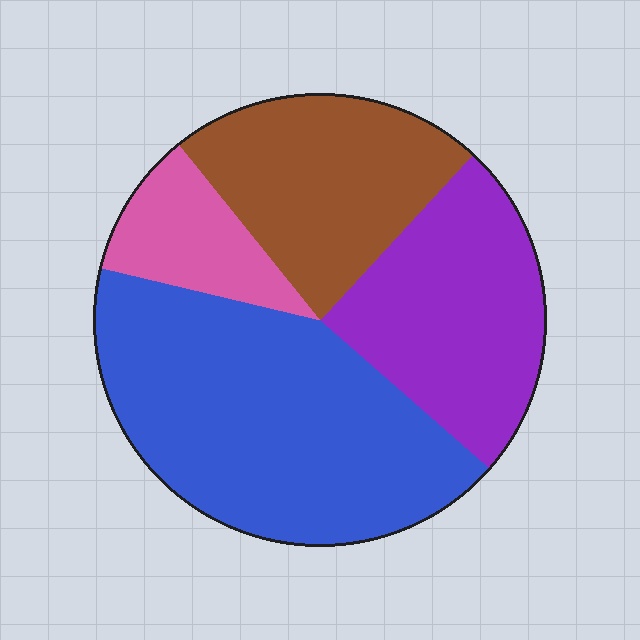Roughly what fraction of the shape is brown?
Brown takes up between a sixth and a third of the shape.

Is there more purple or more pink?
Purple.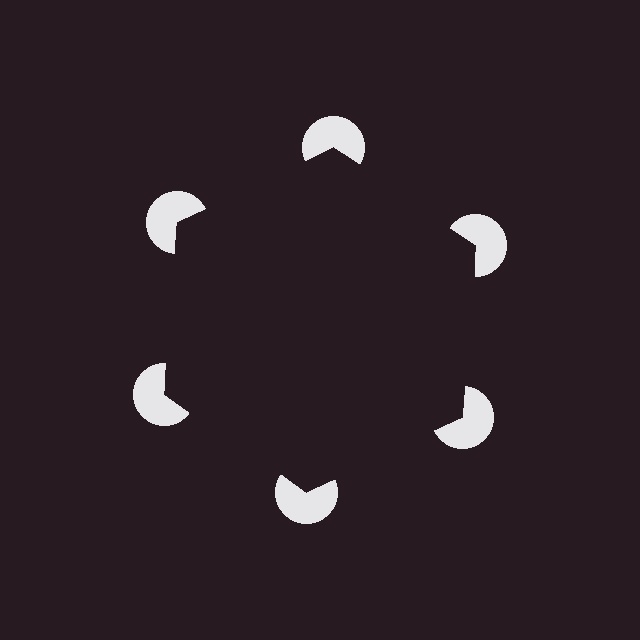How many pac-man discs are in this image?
There are 6 — one at each vertex of the illusory hexagon.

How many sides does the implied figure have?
6 sides.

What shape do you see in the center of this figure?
An illusory hexagon — its edges are inferred from the aligned wedge cuts in the pac-man discs, not physically drawn.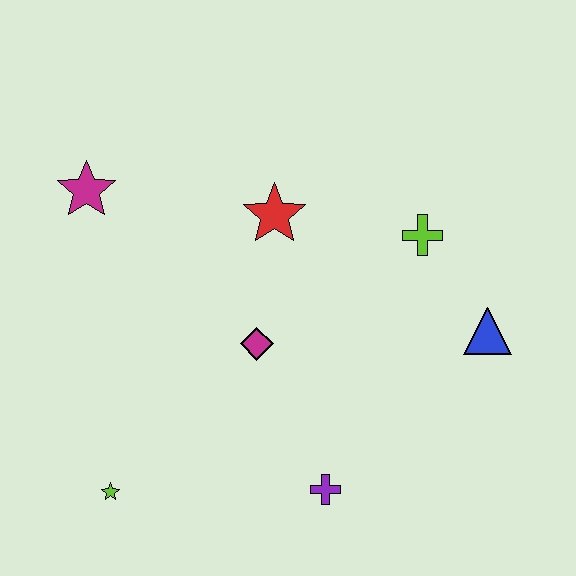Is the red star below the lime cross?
No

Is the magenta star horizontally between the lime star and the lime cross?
No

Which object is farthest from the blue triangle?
The magenta star is farthest from the blue triangle.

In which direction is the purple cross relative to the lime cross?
The purple cross is below the lime cross.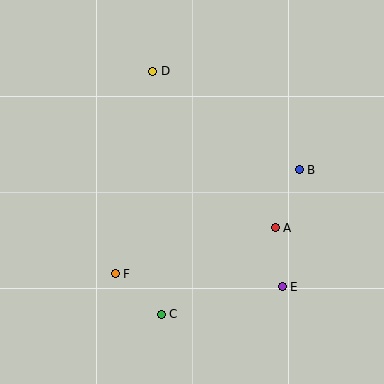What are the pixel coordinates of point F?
Point F is at (115, 274).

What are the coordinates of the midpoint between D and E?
The midpoint between D and E is at (217, 179).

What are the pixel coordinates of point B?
Point B is at (299, 170).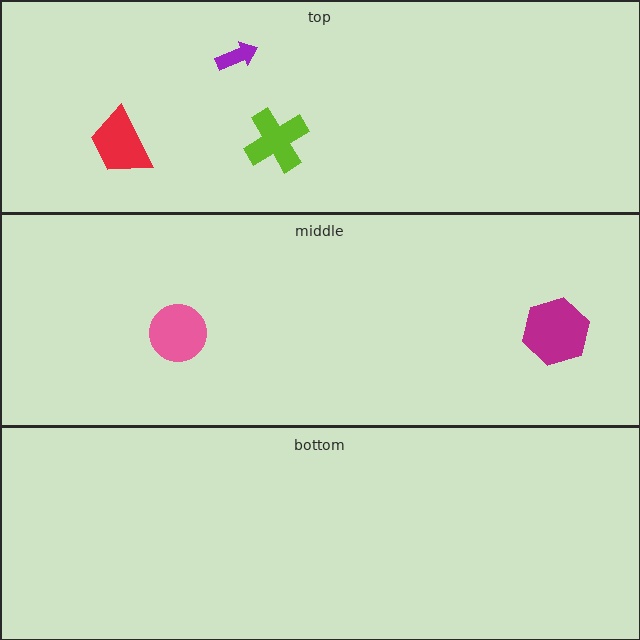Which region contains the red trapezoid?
The top region.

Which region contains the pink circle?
The middle region.